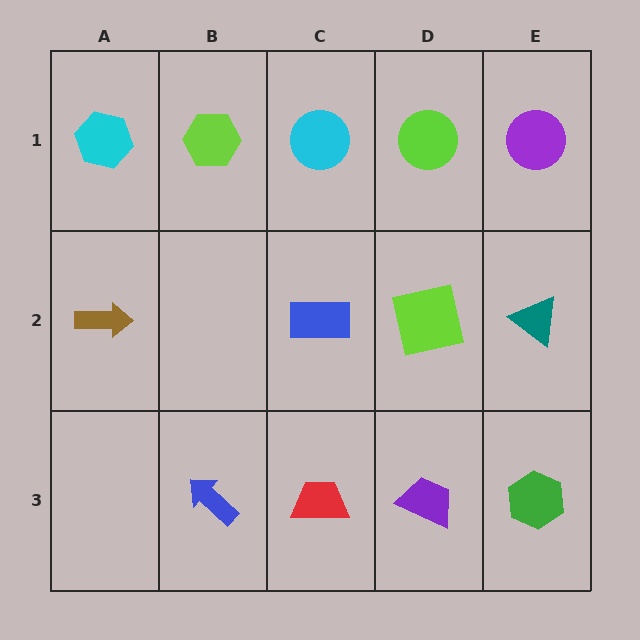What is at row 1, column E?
A purple circle.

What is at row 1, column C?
A cyan circle.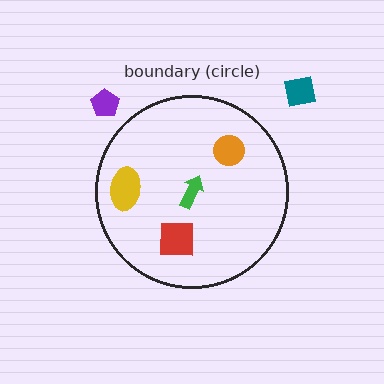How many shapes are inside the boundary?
4 inside, 2 outside.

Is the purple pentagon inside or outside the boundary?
Outside.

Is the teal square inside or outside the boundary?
Outside.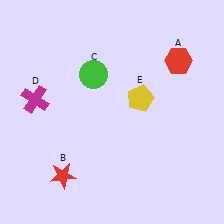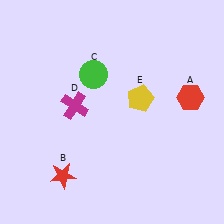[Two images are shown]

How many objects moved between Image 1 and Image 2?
2 objects moved between the two images.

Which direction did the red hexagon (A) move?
The red hexagon (A) moved down.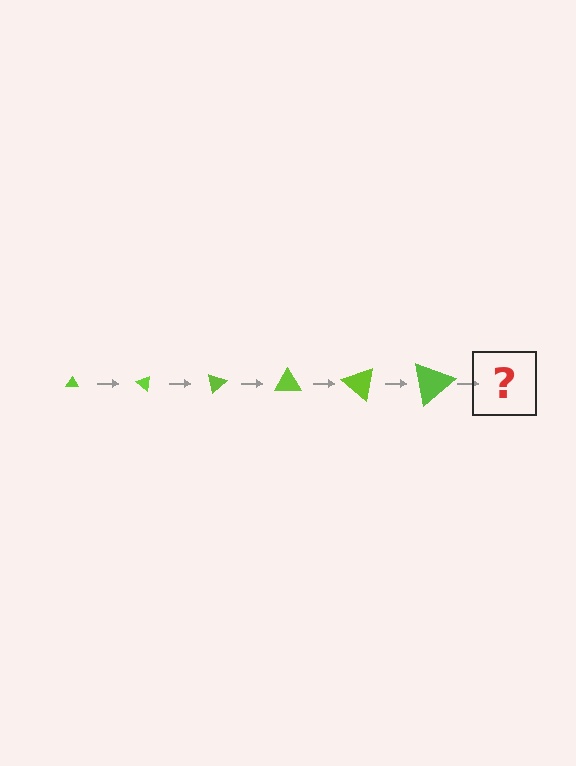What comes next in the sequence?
The next element should be a triangle, larger than the previous one and rotated 240 degrees from the start.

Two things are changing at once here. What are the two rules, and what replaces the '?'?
The two rules are that the triangle grows larger each step and it rotates 40 degrees each step. The '?' should be a triangle, larger than the previous one and rotated 240 degrees from the start.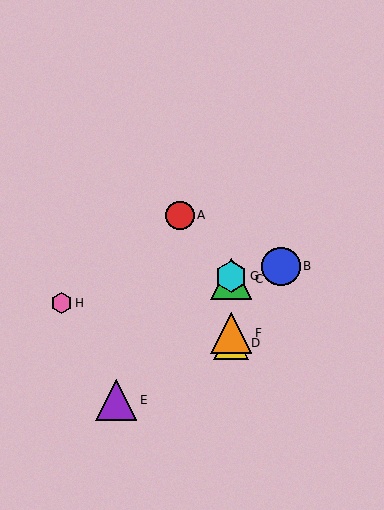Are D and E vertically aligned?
No, D is at x≈231 and E is at x≈116.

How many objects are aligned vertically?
4 objects (C, D, F, G) are aligned vertically.